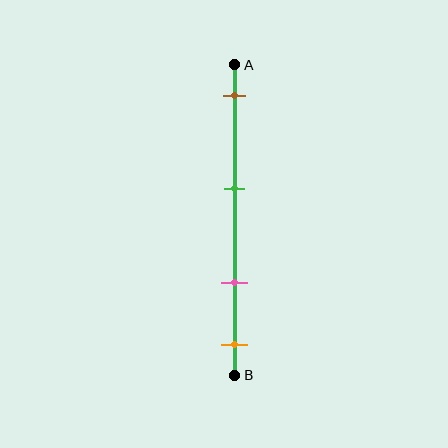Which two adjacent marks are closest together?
The pink and orange marks are the closest adjacent pair.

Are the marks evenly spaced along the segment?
No, the marks are not evenly spaced.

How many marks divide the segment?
There are 4 marks dividing the segment.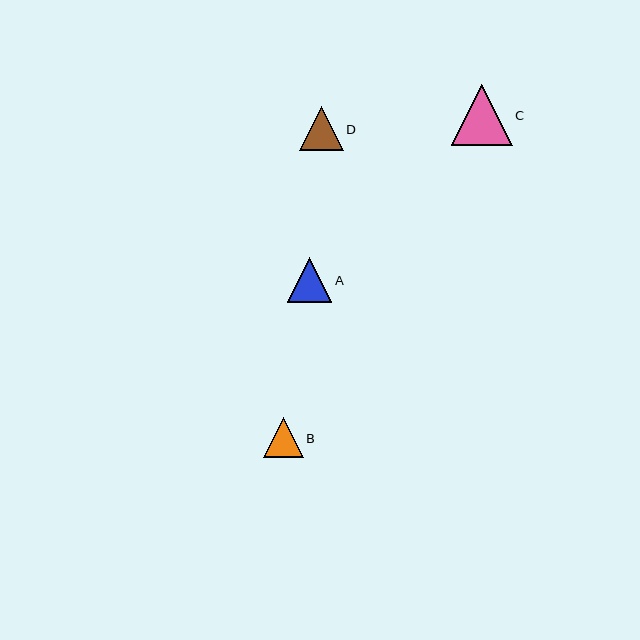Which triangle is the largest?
Triangle C is the largest with a size of approximately 61 pixels.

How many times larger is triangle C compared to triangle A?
Triangle C is approximately 1.4 times the size of triangle A.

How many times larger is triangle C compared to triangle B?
Triangle C is approximately 1.5 times the size of triangle B.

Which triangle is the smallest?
Triangle B is the smallest with a size of approximately 40 pixels.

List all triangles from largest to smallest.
From largest to smallest: C, A, D, B.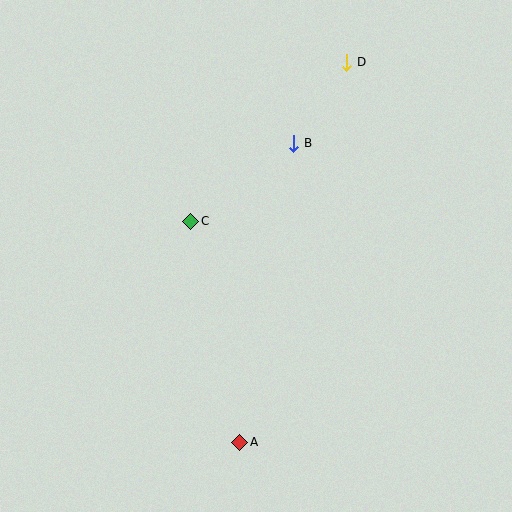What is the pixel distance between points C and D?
The distance between C and D is 223 pixels.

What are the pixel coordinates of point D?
Point D is at (347, 62).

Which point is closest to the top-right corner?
Point D is closest to the top-right corner.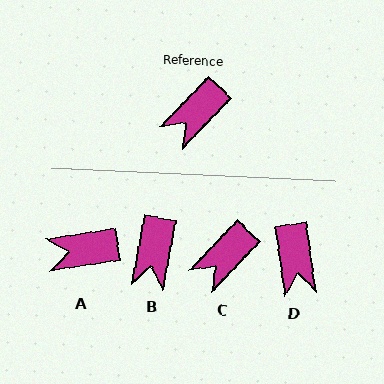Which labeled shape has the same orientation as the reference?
C.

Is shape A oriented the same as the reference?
No, it is off by about 38 degrees.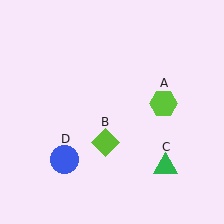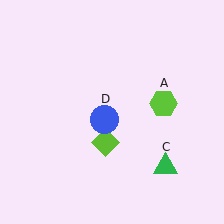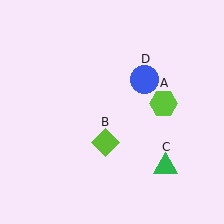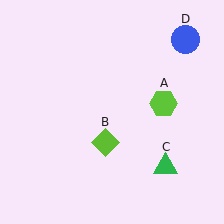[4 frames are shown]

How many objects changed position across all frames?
1 object changed position: blue circle (object D).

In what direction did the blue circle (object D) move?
The blue circle (object D) moved up and to the right.